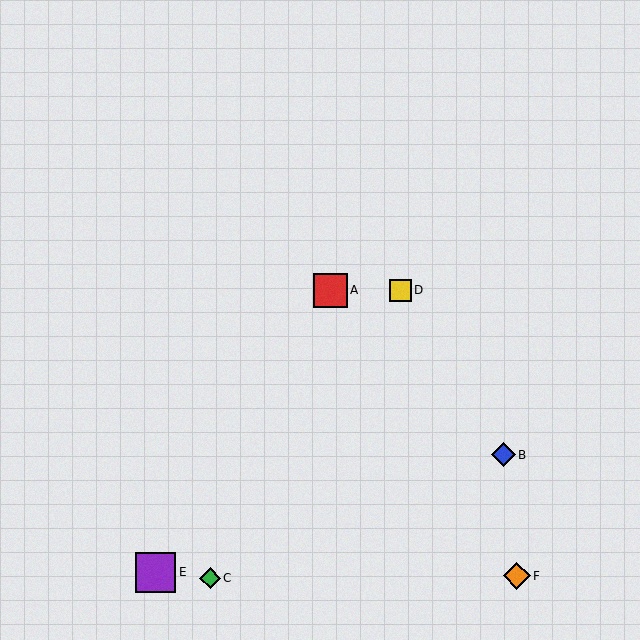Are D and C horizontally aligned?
No, D is at y≈290 and C is at y≈578.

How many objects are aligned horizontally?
2 objects (A, D) are aligned horizontally.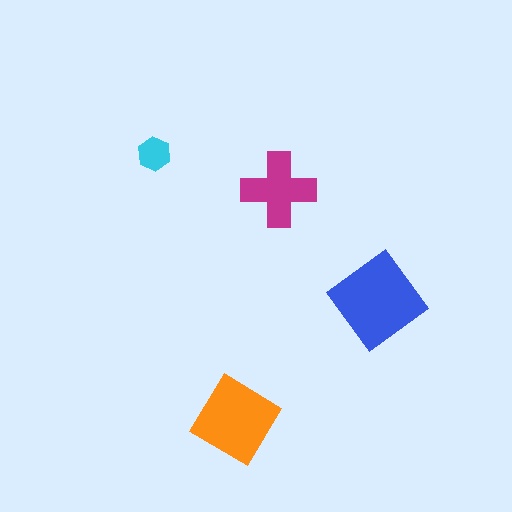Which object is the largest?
The blue diamond.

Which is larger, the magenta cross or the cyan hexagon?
The magenta cross.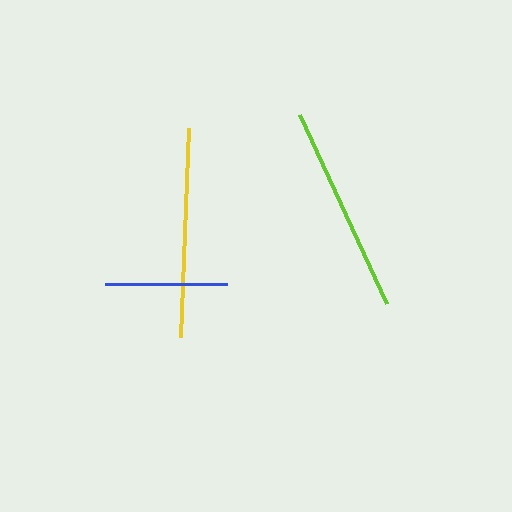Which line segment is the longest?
The yellow line is the longest at approximately 209 pixels.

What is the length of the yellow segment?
The yellow segment is approximately 209 pixels long.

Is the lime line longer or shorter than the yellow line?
The yellow line is longer than the lime line.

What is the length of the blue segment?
The blue segment is approximately 122 pixels long.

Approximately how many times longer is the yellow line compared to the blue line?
The yellow line is approximately 1.7 times the length of the blue line.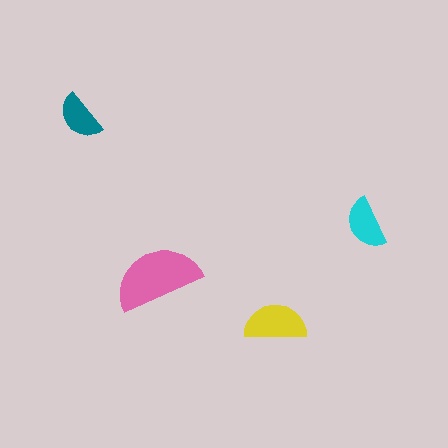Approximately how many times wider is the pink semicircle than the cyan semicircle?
About 1.5 times wider.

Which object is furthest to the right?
The cyan semicircle is rightmost.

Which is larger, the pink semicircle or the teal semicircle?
The pink one.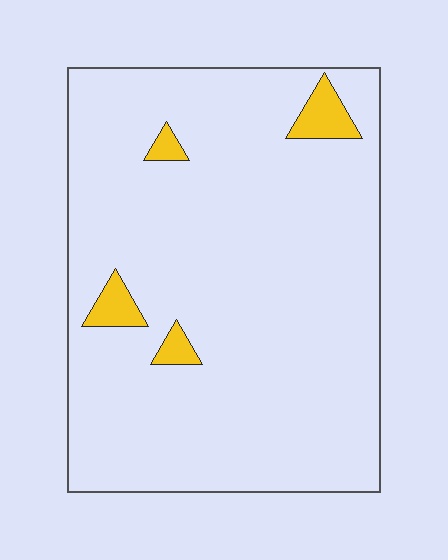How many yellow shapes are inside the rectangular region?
4.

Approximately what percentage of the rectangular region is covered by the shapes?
Approximately 5%.